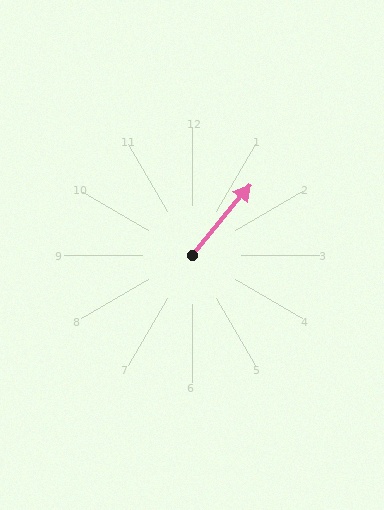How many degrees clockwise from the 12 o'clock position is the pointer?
Approximately 40 degrees.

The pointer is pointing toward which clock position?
Roughly 1 o'clock.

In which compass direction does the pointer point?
Northeast.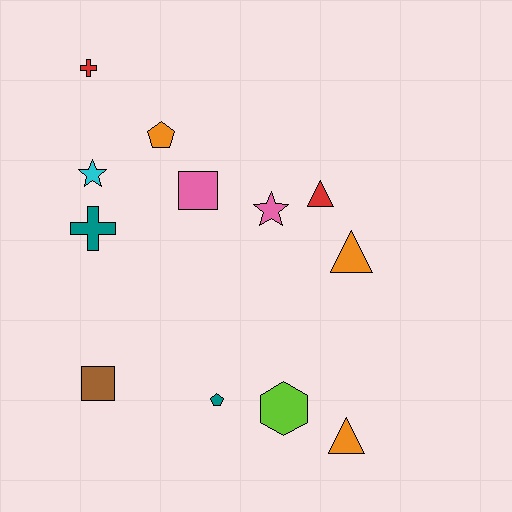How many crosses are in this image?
There are 2 crosses.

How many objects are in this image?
There are 12 objects.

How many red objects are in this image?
There are 2 red objects.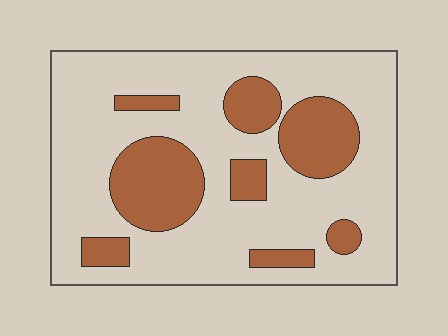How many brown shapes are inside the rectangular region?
8.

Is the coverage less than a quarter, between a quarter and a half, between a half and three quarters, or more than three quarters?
Between a quarter and a half.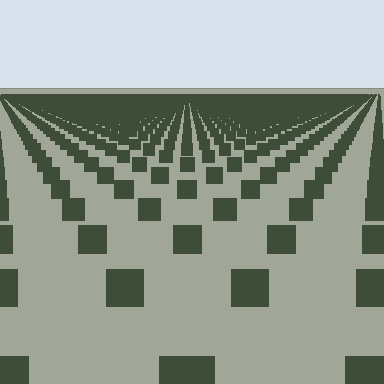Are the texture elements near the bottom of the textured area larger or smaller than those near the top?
Larger. Near the bottom, elements are closer to the viewer and appear at a bigger on-screen size.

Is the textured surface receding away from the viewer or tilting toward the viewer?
The surface is receding away from the viewer. Texture elements get smaller and denser toward the top.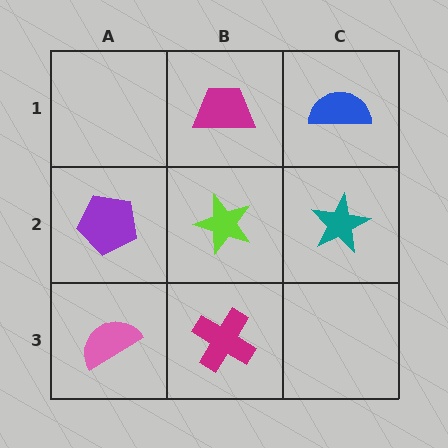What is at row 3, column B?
A magenta cross.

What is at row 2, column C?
A teal star.